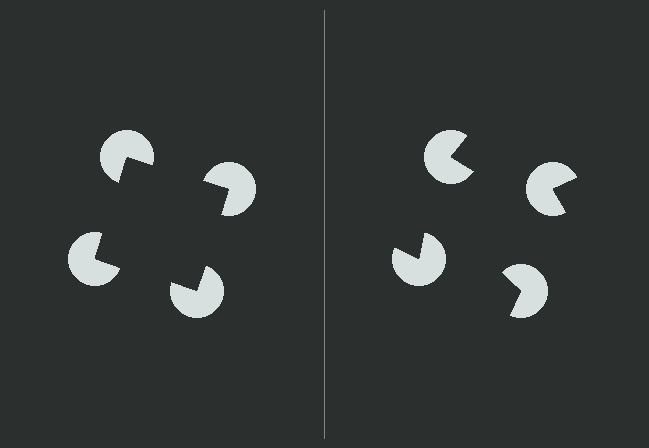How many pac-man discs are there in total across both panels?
8 — 4 on each side.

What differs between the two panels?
The pac-man discs are positioned identically on both sides; only the wedge orientations differ. On the left they align to a square; on the right they are misaligned.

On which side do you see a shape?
An illusory square appears on the left side. On the right side the wedge cuts are rotated, so no coherent shape forms.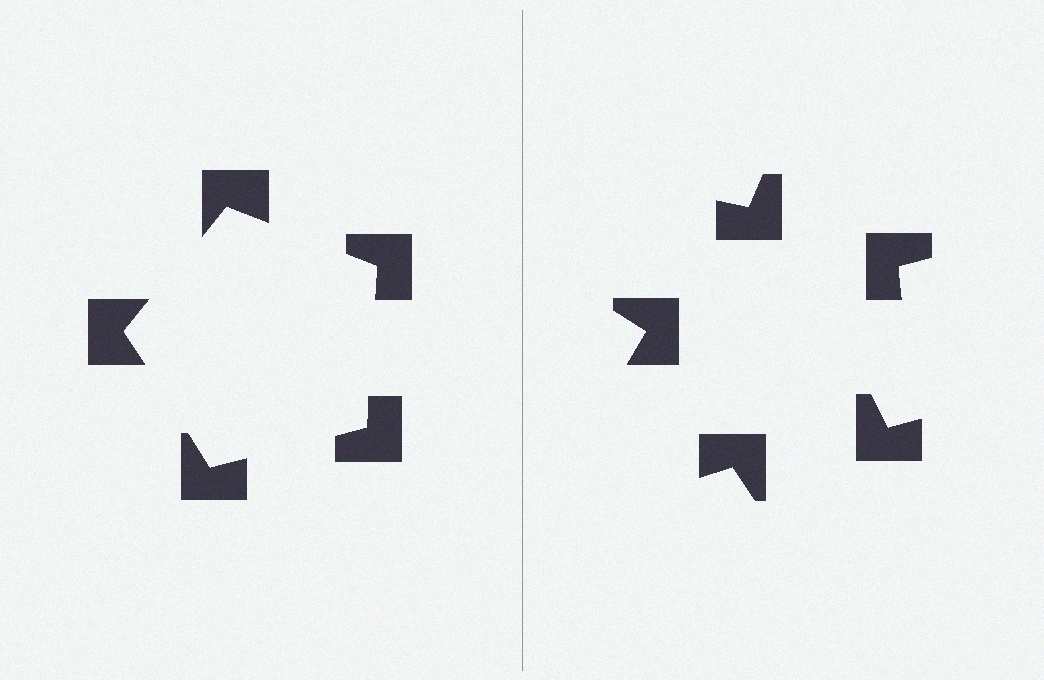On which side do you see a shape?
An illusory pentagon appears on the left side. On the right side the wedge cuts are rotated, so no coherent shape forms.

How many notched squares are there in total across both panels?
10 — 5 on each side.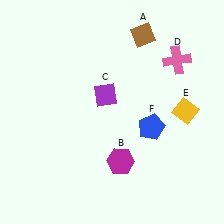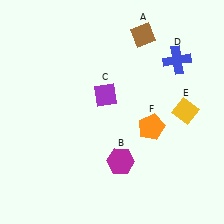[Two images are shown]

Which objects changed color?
D changed from pink to blue. F changed from blue to orange.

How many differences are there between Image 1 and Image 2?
There are 2 differences between the two images.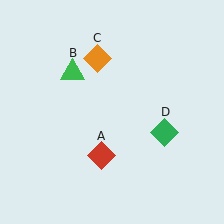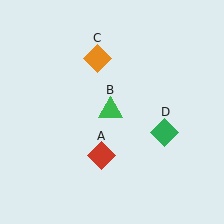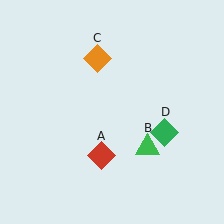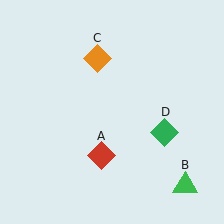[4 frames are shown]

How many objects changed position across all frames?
1 object changed position: green triangle (object B).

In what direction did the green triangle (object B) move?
The green triangle (object B) moved down and to the right.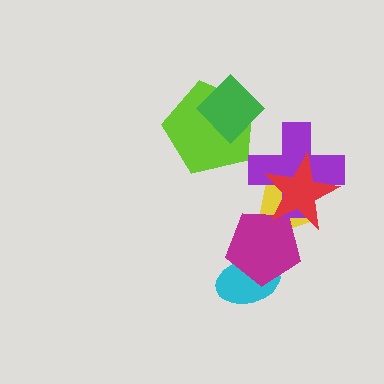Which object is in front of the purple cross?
The red star is in front of the purple cross.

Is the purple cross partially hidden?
Yes, it is partially covered by another shape.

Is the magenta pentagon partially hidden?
Yes, it is partially covered by another shape.